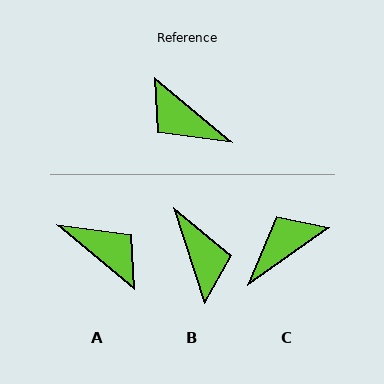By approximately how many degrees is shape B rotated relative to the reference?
Approximately 148 degrees counter-clockwise.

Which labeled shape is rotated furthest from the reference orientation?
A, about 180 degrees away.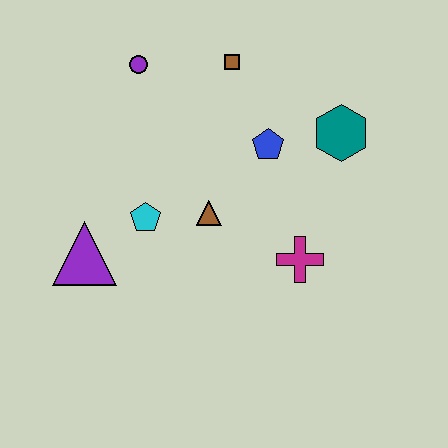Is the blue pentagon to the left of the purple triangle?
No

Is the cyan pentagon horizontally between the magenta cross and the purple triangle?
Yes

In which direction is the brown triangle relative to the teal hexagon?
The brown triangle is to the left of the teal hexagon.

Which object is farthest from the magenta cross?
The purple circle is farthest from the magenta cross.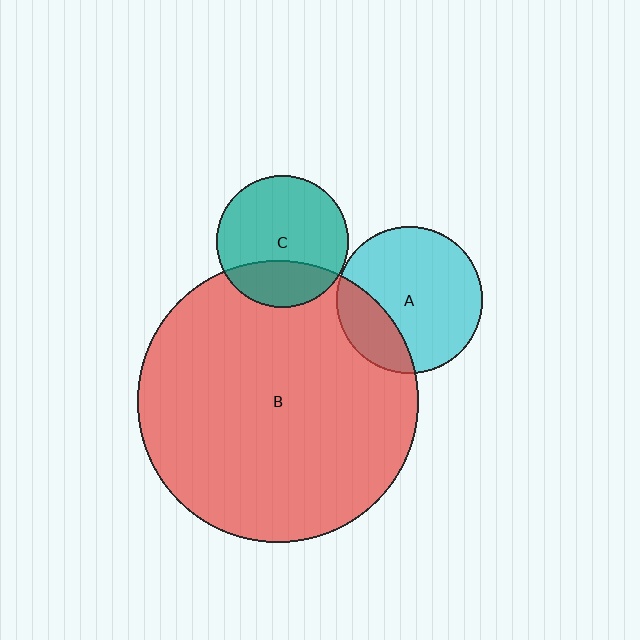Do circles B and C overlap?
Yes.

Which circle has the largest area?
Circle B (red).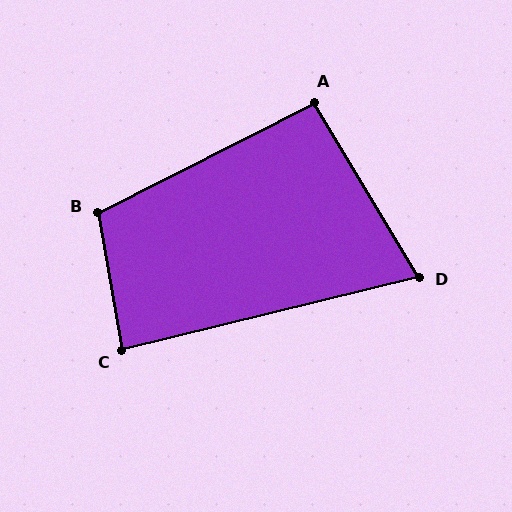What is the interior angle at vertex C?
Approximately 86 degrees (approximately right).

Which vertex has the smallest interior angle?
D, at approximately 73 degrees.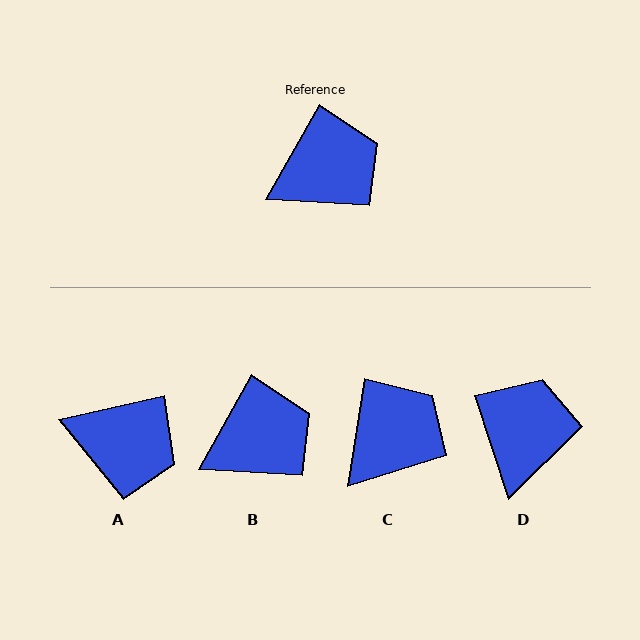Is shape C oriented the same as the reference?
No, it is off by about 20 degrees.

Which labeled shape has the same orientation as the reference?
B.